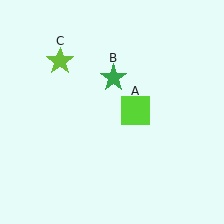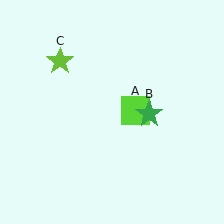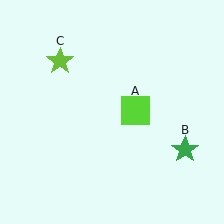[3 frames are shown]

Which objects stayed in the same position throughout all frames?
Lime square (object A) and lime star (object C) remained stationary.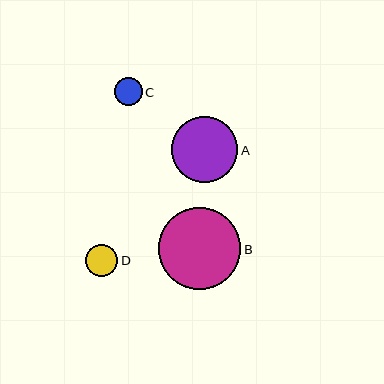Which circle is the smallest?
Circle C is the smallest with a size of approximately 28 pixels.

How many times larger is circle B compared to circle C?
Circle B is approximately 3.0 times the size of circle C.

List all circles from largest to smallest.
From largest to smallest: B, A, D, C.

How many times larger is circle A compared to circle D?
Circle A is approximately 2.0 times the size of circle D.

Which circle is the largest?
Circle B is the largest with a size of approximately 83 pixels.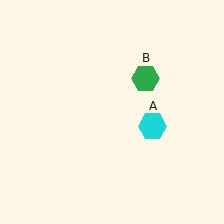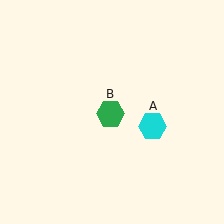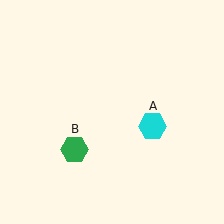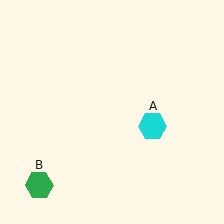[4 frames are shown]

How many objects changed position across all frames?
1 object changed position: green hexagon (object B).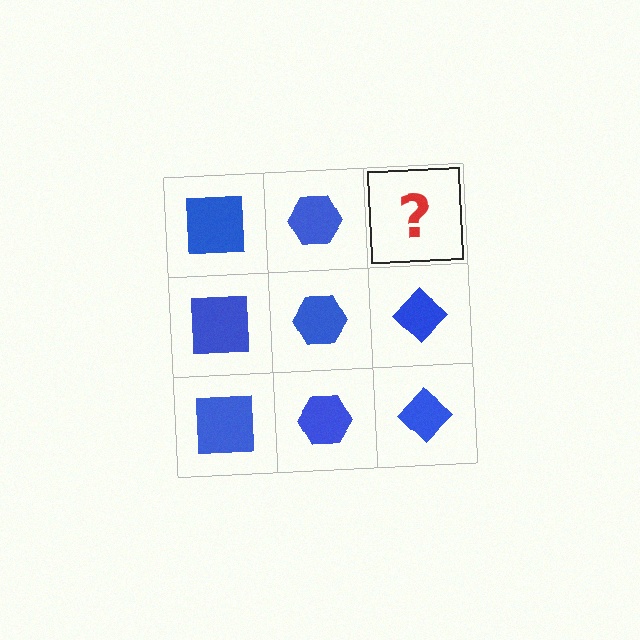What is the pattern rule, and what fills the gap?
The rule is that each column has a consistent shape. The gap should be filled with a blue diamond.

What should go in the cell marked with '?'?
The missing cell should contain a blue diamond.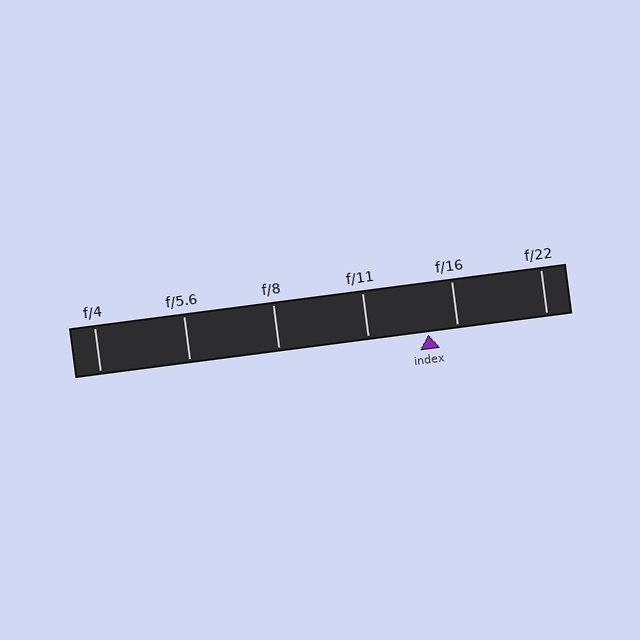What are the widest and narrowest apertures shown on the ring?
The widest aperture shown is f/4 and the narrowest is f/22.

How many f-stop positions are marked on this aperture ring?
There are 6 f-stop positions marked.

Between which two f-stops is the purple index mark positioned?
The index mark is between f/11 and f/16.